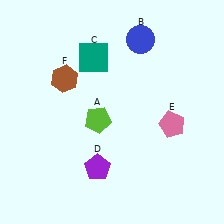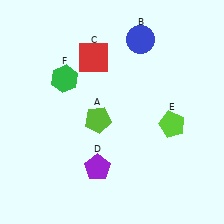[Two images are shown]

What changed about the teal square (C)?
In Image 1, C is teal. In Image 2, it changed to red.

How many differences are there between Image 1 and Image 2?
There are 3 differences between the two images.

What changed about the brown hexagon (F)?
In Image 1, F is brown. In Image 2, it changed to green.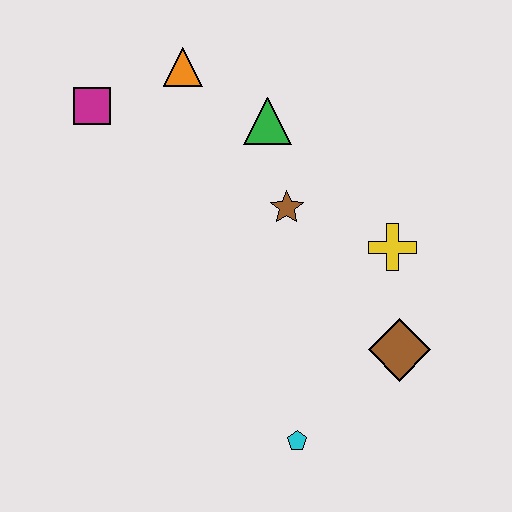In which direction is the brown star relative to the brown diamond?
The brown star is above the brown diamond.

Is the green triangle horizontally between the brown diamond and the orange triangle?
Yes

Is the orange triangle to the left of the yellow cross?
Yes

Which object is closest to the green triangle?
The brown star is closest to the green triangle.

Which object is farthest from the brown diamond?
The magenta square is farthest from the brown diamond.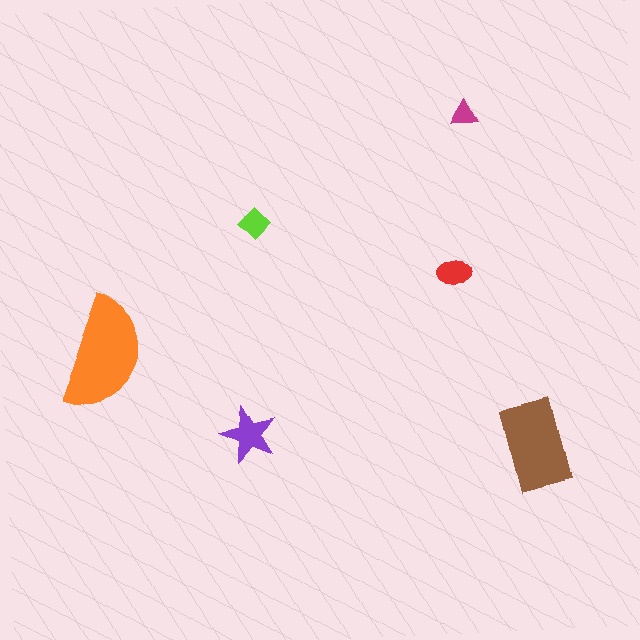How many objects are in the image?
There are 6 objects in the image.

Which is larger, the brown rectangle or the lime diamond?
The brown rectangle.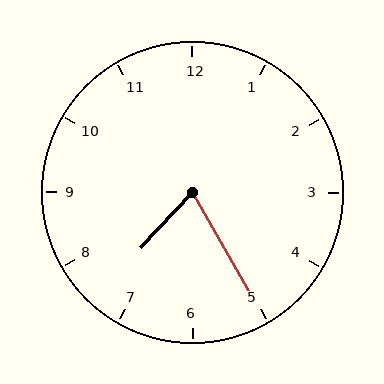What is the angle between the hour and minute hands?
Approximately 72 degrees.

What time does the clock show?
7:25.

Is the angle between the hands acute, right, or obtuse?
It is acute.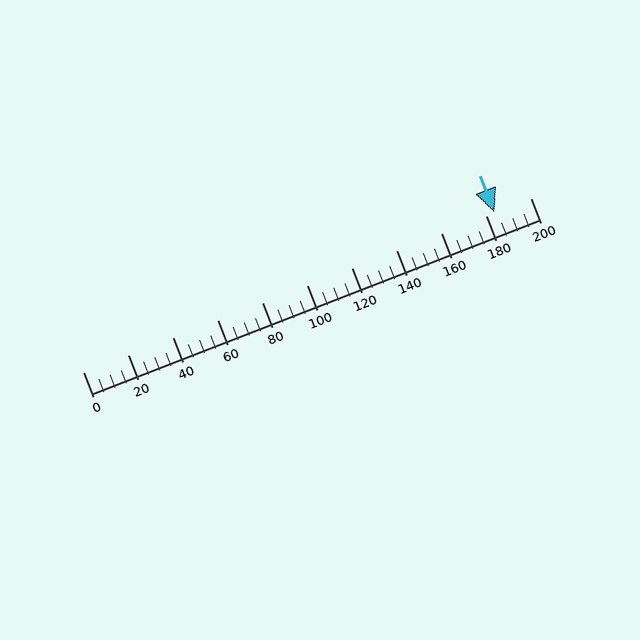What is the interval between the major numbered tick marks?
The major tick marks are spaced 20 units apart.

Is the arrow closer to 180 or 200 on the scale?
The arrow is closer to 180.